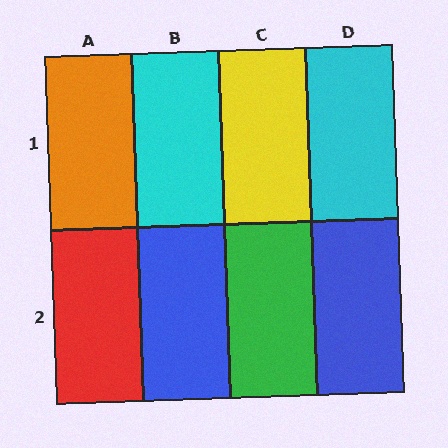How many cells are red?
1 cell is red.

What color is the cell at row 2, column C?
Green.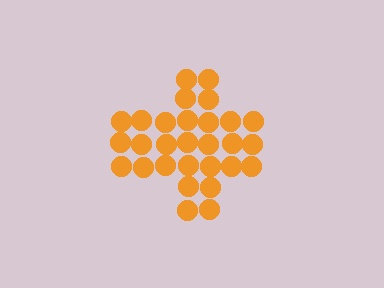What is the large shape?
The large shape is a cross.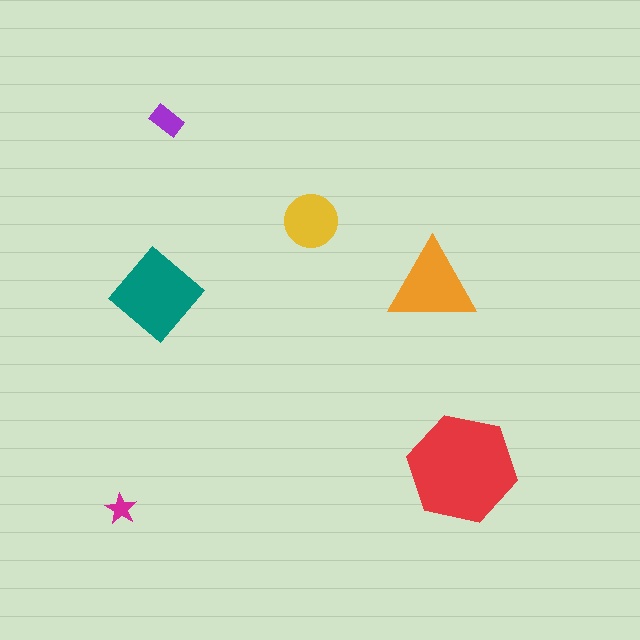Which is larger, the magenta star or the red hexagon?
The red hexagon.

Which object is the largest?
The red hexagon.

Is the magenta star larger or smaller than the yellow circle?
Smaller.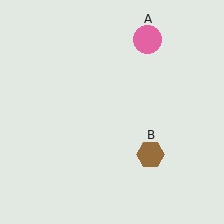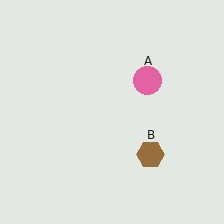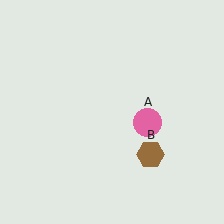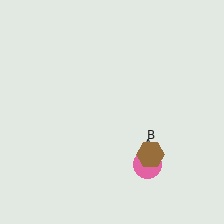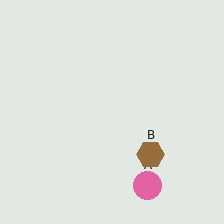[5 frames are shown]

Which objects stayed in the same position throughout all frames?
Brown hexagon (object B) remained stationary.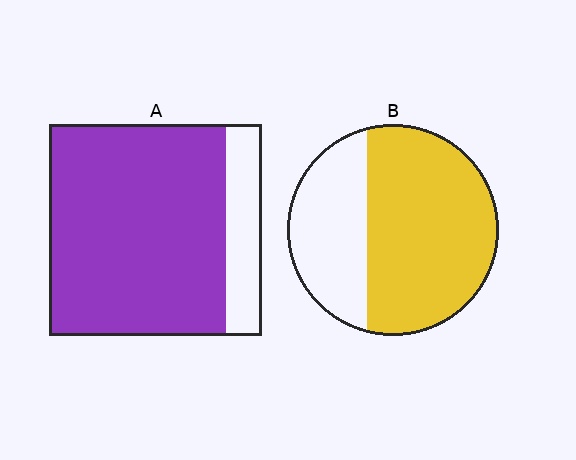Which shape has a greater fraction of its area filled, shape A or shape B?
Shape A.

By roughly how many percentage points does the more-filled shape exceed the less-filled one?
By roughly 20 percentage points (A over B).